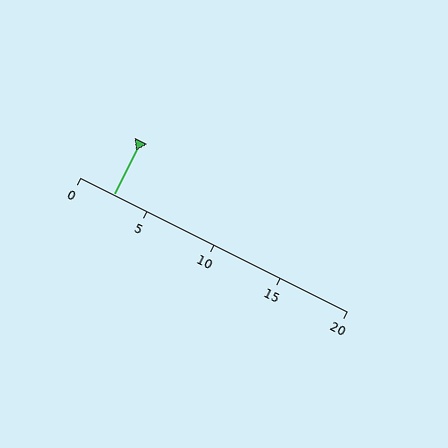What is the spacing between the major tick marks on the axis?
The major ticks are spaced 5 apart.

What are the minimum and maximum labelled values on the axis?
The axis runs from 0 to 20.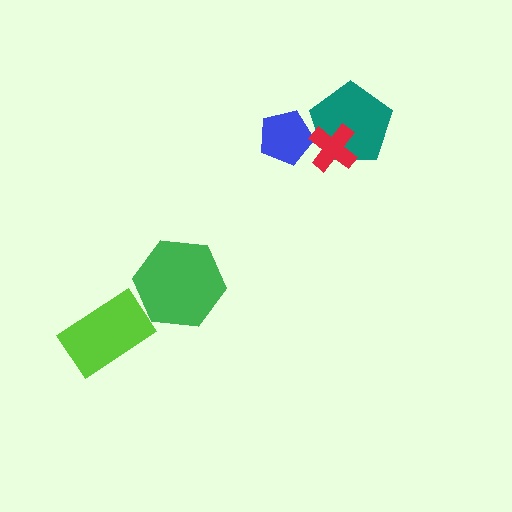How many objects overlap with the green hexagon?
0 objects overlap with the green hexagon.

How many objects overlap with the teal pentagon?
1 object overlaps with the teal pentagon.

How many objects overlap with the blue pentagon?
0 objects overlap with the blue pentagon.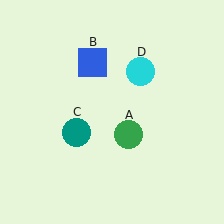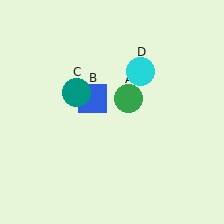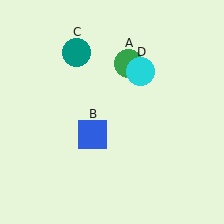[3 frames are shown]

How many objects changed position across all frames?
3 objects changed position: green circle (object A), blue square (object B), teal circle (object C).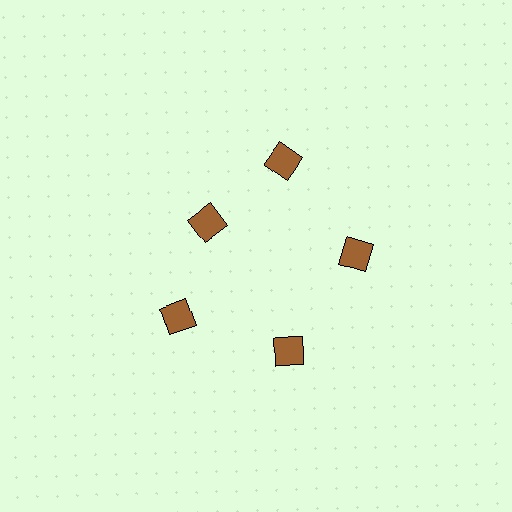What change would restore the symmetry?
The symmetry would be restored by moving it outward, back onto the ring so that all 5 diamonds sit at equal angles and equal distance from the center.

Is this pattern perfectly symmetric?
No. The 5 brown diamonds are arranged in a ring, but one element near the 10 o'clock position is pulled inward toward the center, breaking the 5-fold rotational symmetry.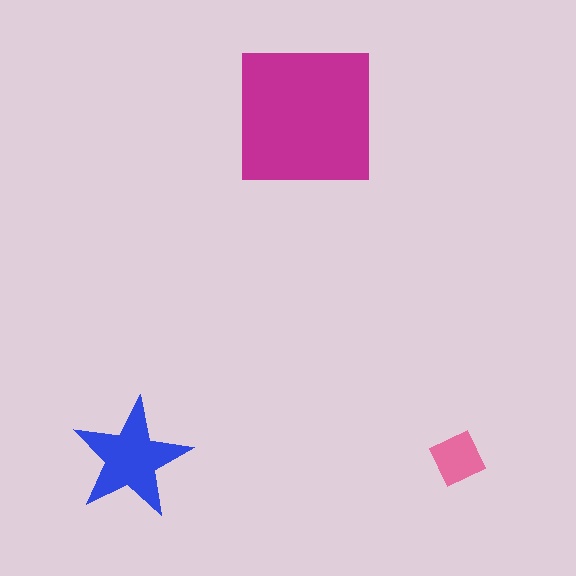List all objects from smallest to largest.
The pink diamond, the blue star, the magenta square.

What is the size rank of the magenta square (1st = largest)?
1st.